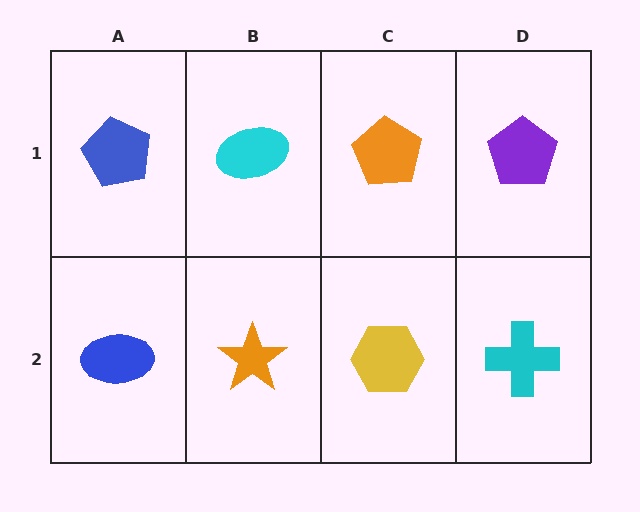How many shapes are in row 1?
4 shapes.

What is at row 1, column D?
A purple pentagon.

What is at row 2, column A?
A blue ellipse.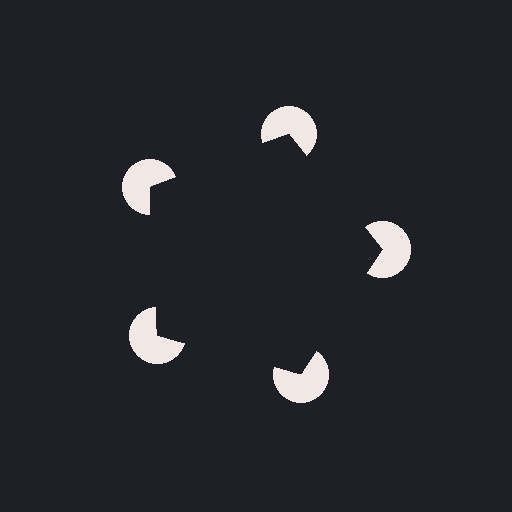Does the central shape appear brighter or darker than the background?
It typically appears slightly darker than the background, even though no actual brightness change is drawn.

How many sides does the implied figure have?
5 sides.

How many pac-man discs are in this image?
There are 5 — one at each vertex of the illusory pentagon.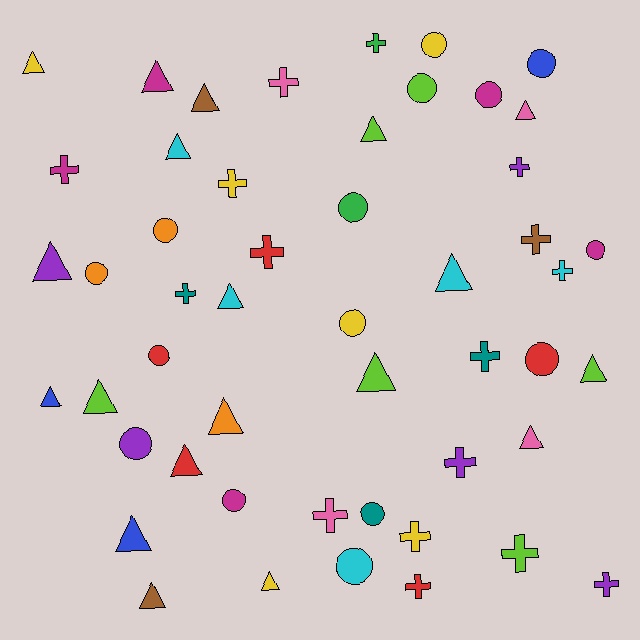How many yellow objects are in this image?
There are 6 yellow objects.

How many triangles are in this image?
There are 19 triangles.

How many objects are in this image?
There are 50 objects.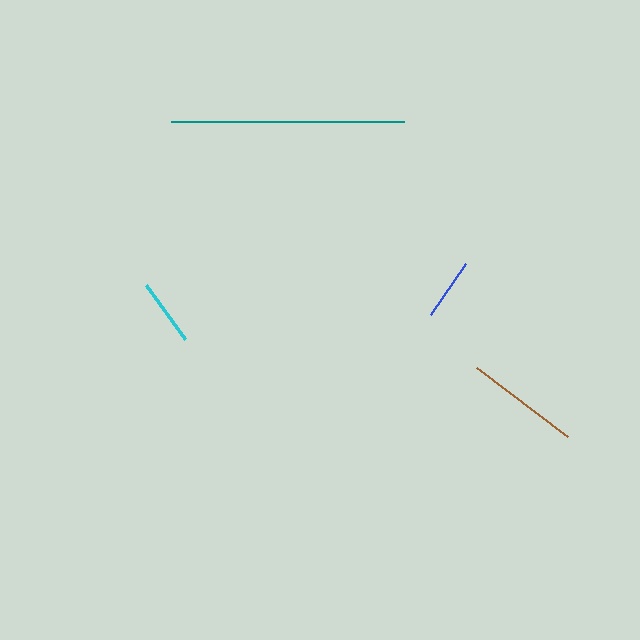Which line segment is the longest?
The teal line is the longest at approximately 233 pixels.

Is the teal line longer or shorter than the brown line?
The teal line is longer than the brown line.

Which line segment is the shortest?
The blue line is the shortest at approximately 62 pixels.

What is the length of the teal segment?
The teal segment is approximately 233 pixels long.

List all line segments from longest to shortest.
From longest to shortest: teal, brown, cyan, blue.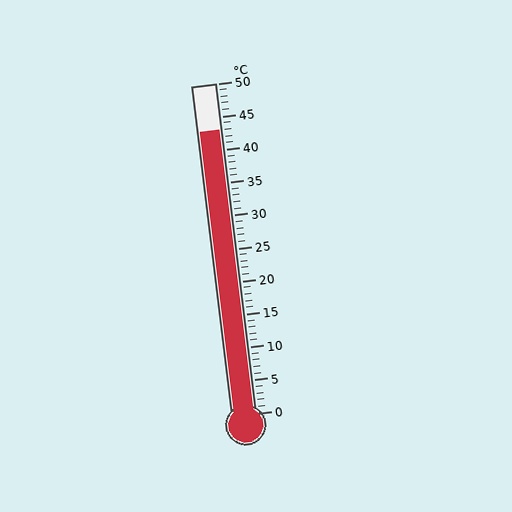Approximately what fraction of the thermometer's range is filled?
The thermometer is filled to approximately 85% of its range.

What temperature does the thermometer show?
The thermometer shows approximately 43°C.